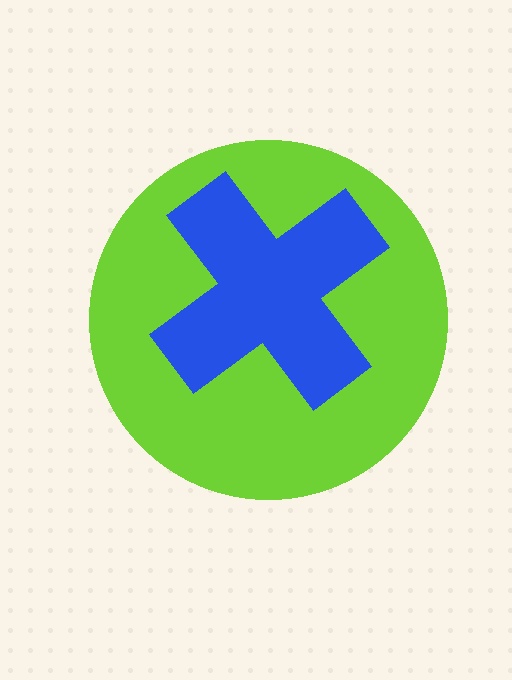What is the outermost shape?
The lime circle.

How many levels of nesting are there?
2.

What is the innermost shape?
The blue cross.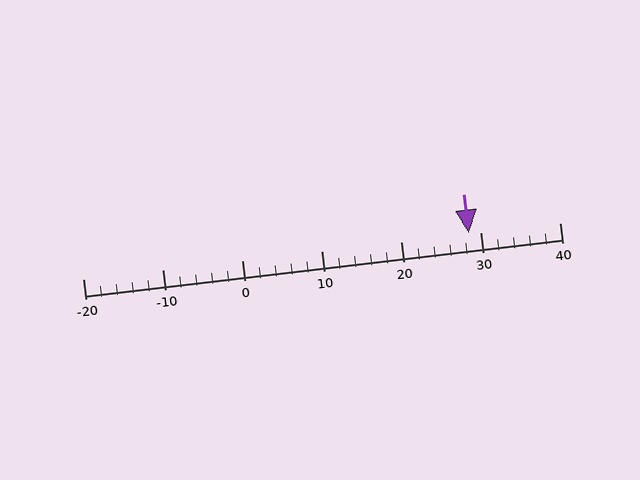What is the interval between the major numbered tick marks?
The major tick marks are spaced 10 units apart.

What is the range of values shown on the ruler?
The ruler shows values from -20 to 40.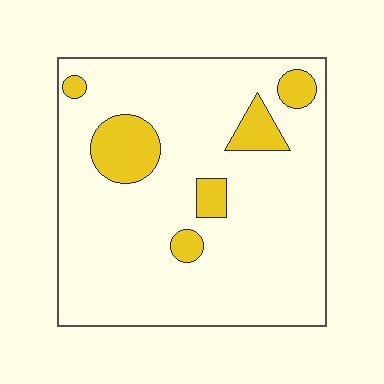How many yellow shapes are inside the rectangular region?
6.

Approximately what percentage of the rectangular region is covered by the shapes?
Approximately 15%.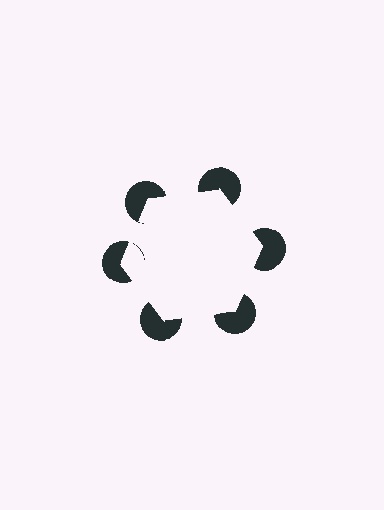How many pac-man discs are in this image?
There are 6 — one at each vertex of the illusory hexagon.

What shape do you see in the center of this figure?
An illusory hexagon — its edges are inferred from the aligned wedge cuts in the pac-man discs, not physically drawn.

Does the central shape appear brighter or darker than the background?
It typically appears slightly brighter than the background, even though no actual brightness change is drawn.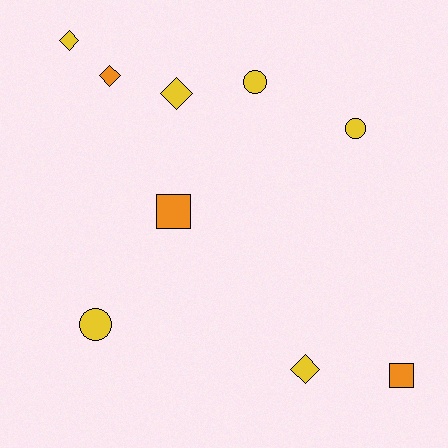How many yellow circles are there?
There are 3 yellow circles.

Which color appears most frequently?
Yellow, with 6 objects.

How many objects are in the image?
There are 9 objects.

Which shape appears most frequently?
Diamond, with 4 objects.